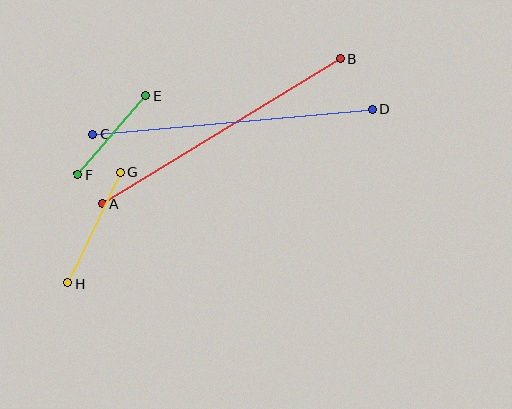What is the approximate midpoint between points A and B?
The midpoint is at approximately (221, 131) pixels.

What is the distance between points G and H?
The distance is approximately 123 pixels.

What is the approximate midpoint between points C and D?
The midpoint is at approximately (233, 122) pixels.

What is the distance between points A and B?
The distance is approximately 279 pixels.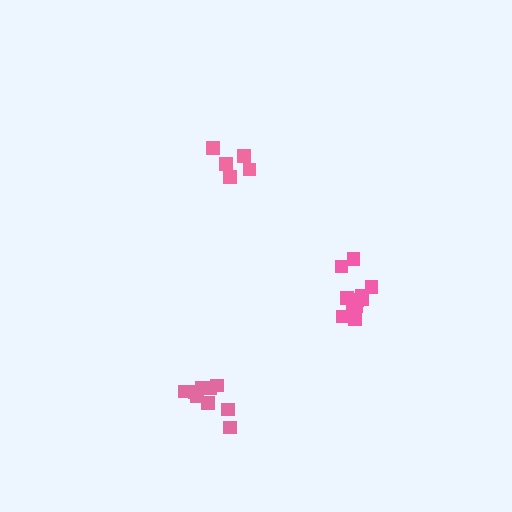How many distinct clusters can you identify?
There are 3 distinct clusters.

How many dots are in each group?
Group 1: 5 dots, Group 2: 9 dots, Group 3: 11 dots (25 total).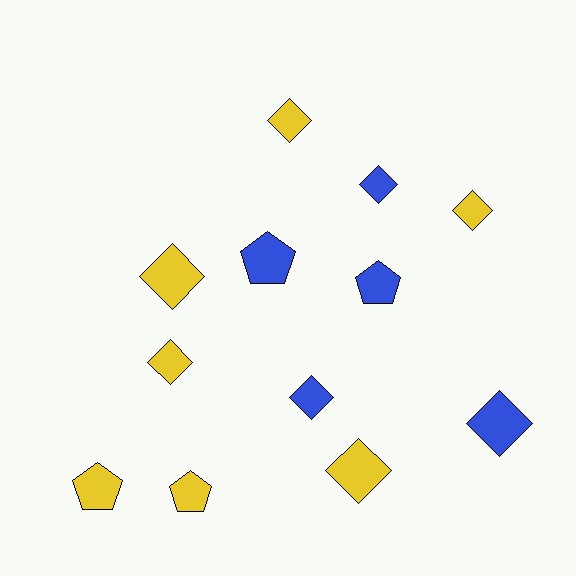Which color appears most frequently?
Yellow, with 7 objects.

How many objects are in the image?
There are 12 objects.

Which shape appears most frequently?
Diamond, with 8 objects.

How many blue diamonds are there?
There are 3 blue diamonds.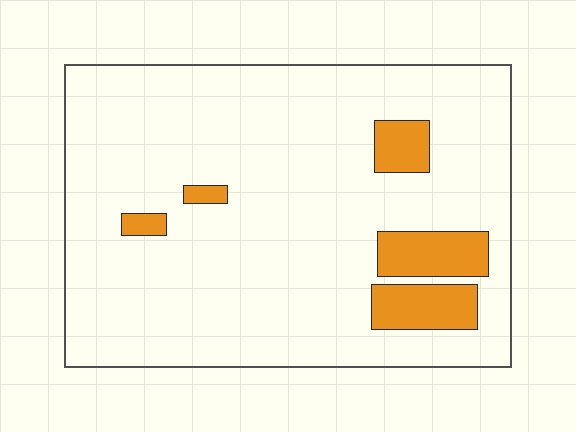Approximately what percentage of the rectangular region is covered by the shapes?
Approximately 10%.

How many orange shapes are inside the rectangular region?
5.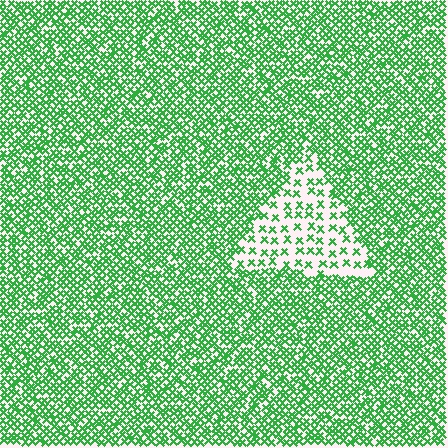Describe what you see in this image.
The image contains small green elements arranged at two different densities. A triangle-shaped region is visible where the elements are less densely packed than the surrounding area.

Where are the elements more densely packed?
The elements are more densely packed outside the triangle boundary.